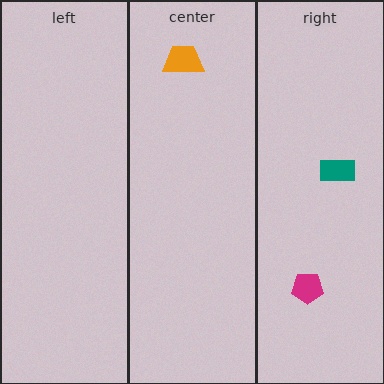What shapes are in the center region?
The orange trapezoid.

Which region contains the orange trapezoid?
The center region.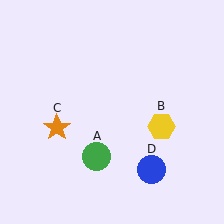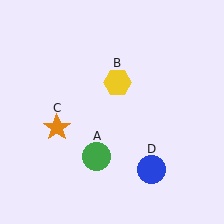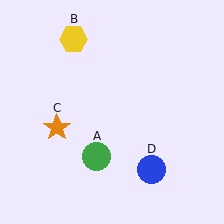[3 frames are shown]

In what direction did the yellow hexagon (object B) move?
The yellow hexagon (object B) moved up and to the left.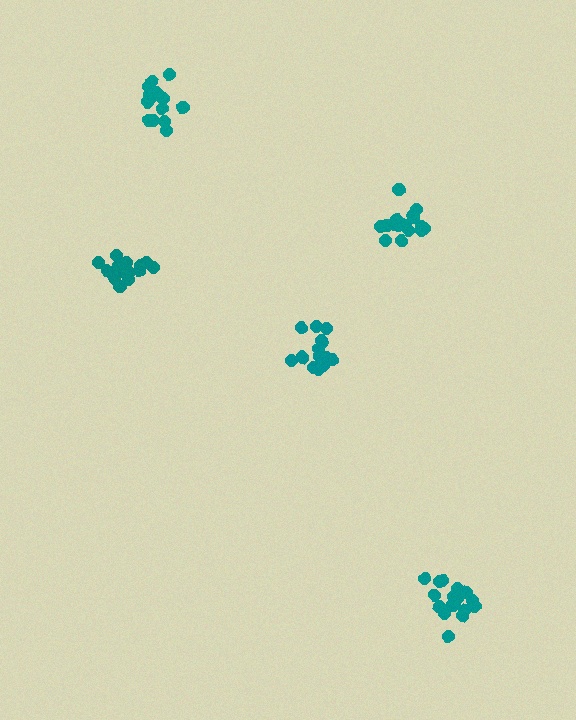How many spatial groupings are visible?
There are 5 spatial groupings.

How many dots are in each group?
Group 1: 17 dots, Group 2: 17 dots, Group 3: 15 dots, Group 4: 18 dots, Group 5: 18 dots (85 total).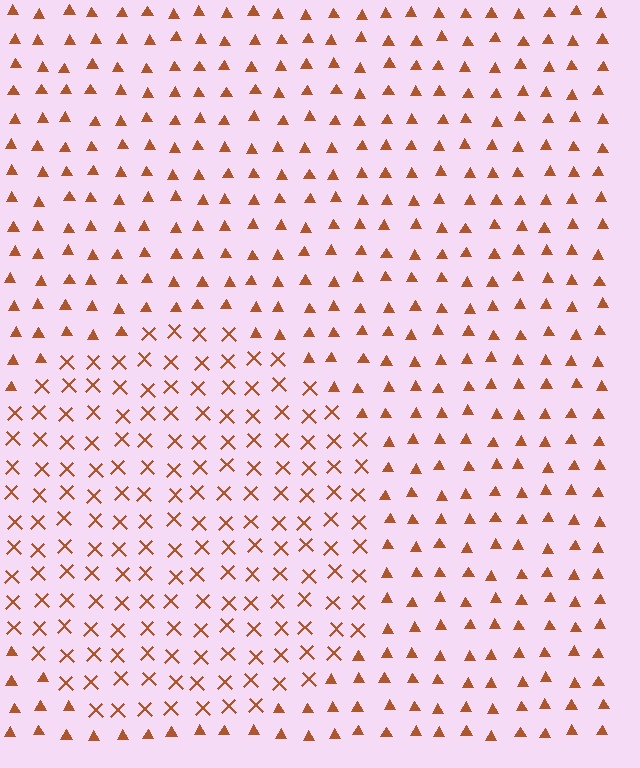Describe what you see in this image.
The image is filled with small brown elements arranged in a uniform grid. A circle-shaped region contains X marks, while the surrounding area contains triangles. The boundary is defined purely by the change in element shape.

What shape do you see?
I see a circle.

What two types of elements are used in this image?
The image uses X marks inside the circle region and triangles outside it.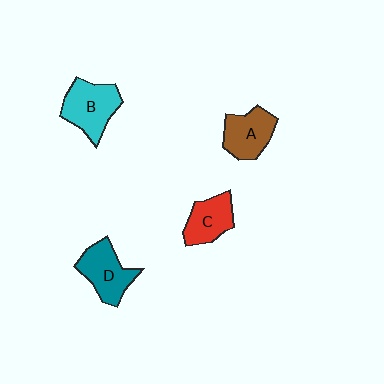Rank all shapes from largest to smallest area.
From largest to smallest: B (cyan), D (teal), A (brown), C (red).